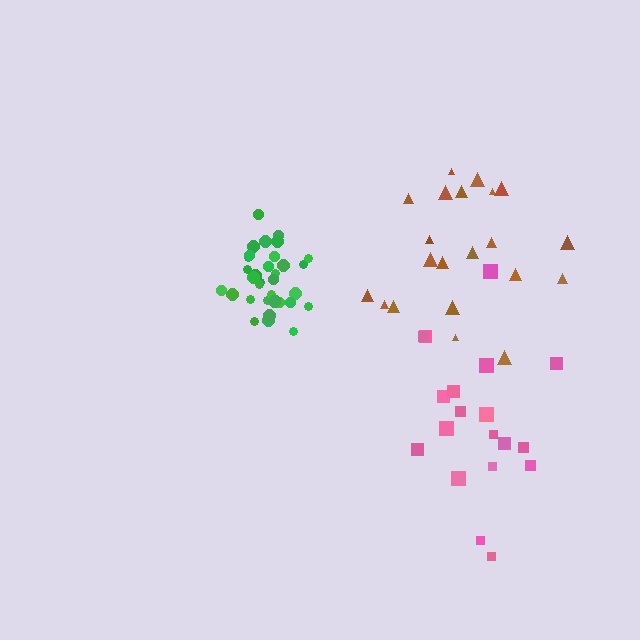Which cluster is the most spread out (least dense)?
Brown.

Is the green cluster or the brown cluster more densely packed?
Green.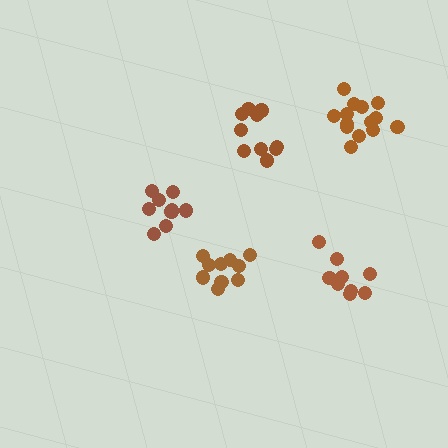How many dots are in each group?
Group 1: 9 dots, Group 2: 14 dots, Group 3: 10 dots, Group 4: 9 dots, Group 5: 10 dots (52 total).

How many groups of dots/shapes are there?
There are 5 groups.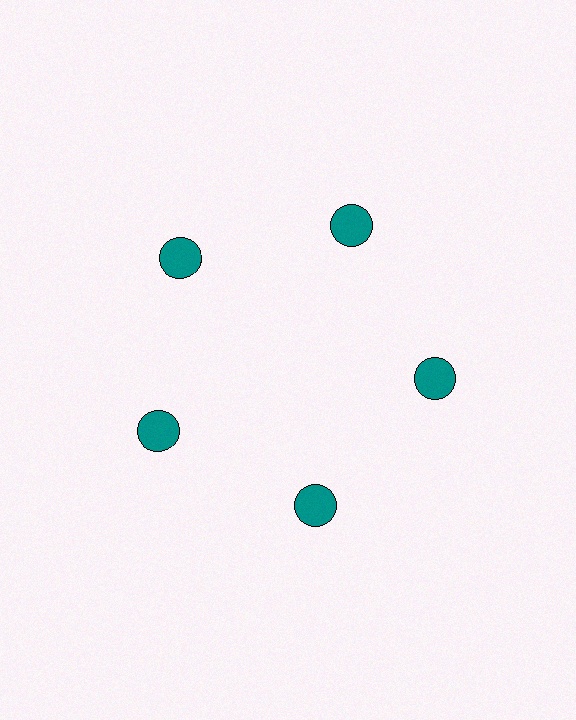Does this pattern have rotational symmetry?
Yes, this pattern has 5-fold rotational symmetry. It looks the same after rotating 72 degrees around the center.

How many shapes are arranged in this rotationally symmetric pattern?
There are 5 shapes, arranged in 5 groups of 1.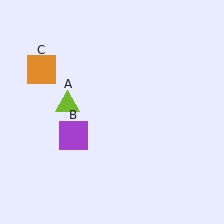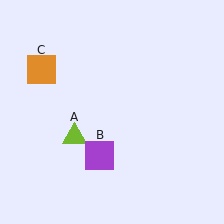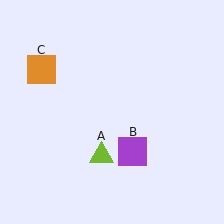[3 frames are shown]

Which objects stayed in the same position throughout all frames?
Orange square (object C) remained stationary.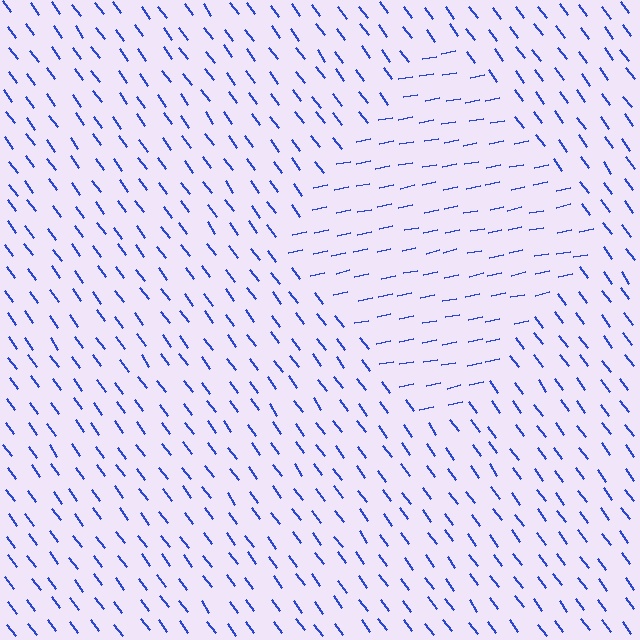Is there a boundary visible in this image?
Yes, there is a texture boundary formed by a change in line orientation.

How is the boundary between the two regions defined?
The boundary is defined purely by a change in line orientation (approximately 65 degrees difference). All lines are the same color and thickness.